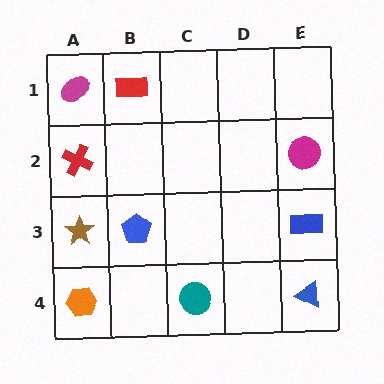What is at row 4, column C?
A teal circle.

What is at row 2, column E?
A magenta circle.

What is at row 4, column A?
An orange hexagon.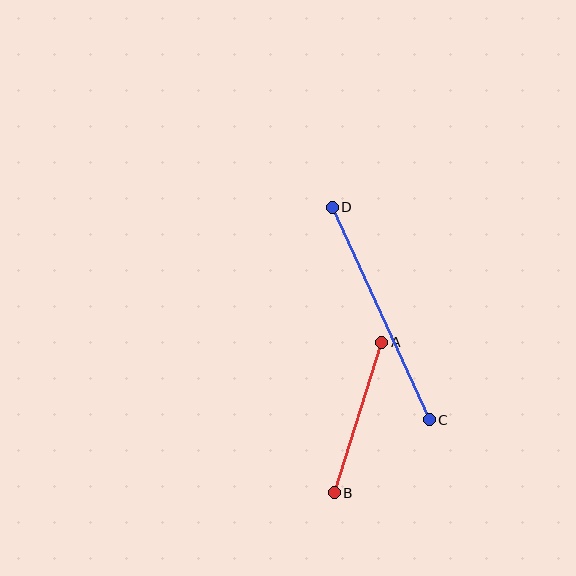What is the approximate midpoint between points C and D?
The midpoint is at approximately (381, 314) pixels.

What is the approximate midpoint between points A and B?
The midpoint is at approximately (358, 418) pixels.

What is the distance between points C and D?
The distance is approximately 234 pixels.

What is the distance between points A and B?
The distance is approximately 158 pixels.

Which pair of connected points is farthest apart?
Points C and D are farthest apart.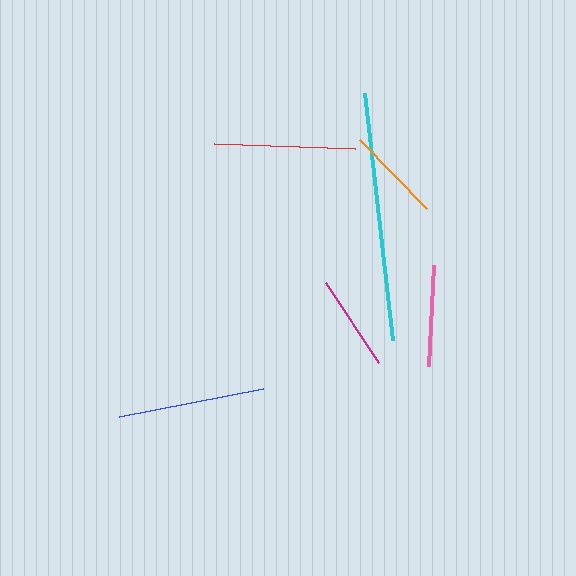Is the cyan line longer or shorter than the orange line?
The cyan line is longer than the orange line.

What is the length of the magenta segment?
The magenta segment is approximately 96 pixels long.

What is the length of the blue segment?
The blue segment is approximately 147 pixels long.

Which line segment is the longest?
The cyan line is the longest at approximately 248 pixels.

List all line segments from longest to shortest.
From longest to shortest: cyan, blue, red, pink, orange, magenta.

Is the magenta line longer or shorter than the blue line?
The blue line is longer than the magenta line.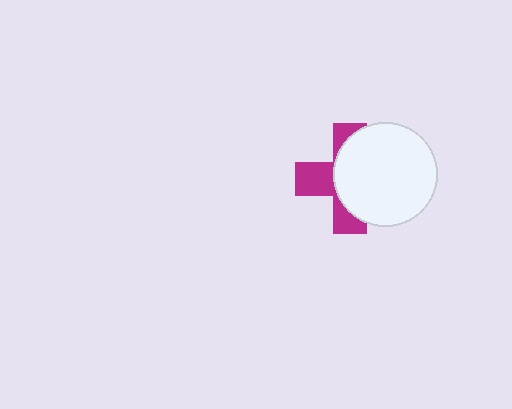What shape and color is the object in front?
The object in front is a white circle.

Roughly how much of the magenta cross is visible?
A small part of it is visible (roughly 40%).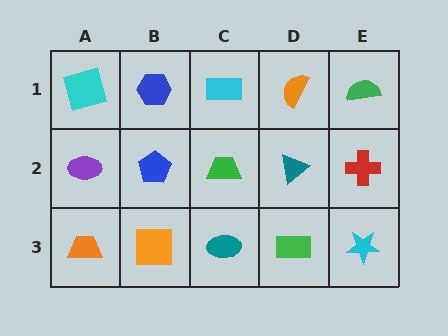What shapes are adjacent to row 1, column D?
A teal triangle (row 2, column D), a cyan rectangle (row 1, column C), a green semicircle (row 1, column E).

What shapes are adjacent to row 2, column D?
An orange semicircle (row 1, column D), a green rectangle (row 3, column D), a green trapezoid (row 2, column C), a red cross (row 2, column E).